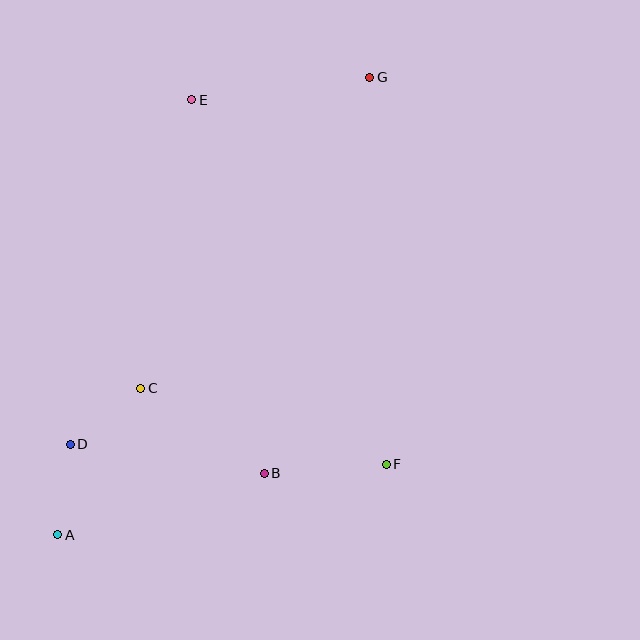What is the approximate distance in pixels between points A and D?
The distance between A and D is approximately 91 pixels.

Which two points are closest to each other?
Points C and D are closest to each other.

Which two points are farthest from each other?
Points A and G are farthest from each other.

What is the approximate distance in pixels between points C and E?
The distance between C and E is approximately 293 pixels.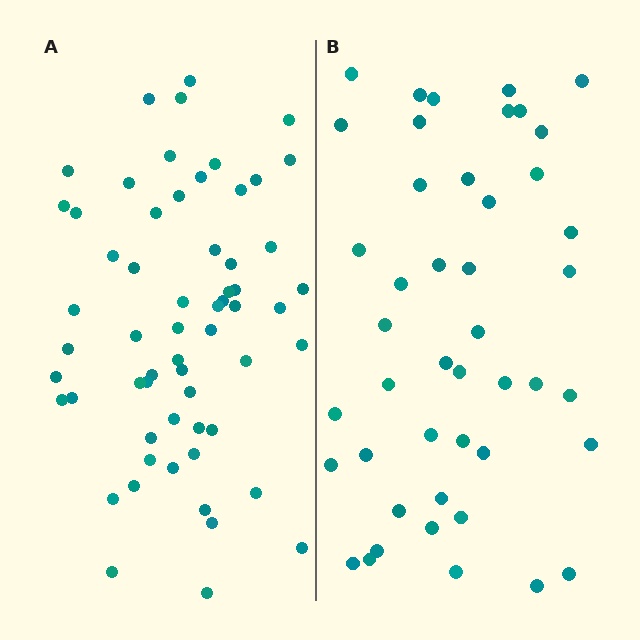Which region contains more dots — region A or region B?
Region A (the left region) has more dots.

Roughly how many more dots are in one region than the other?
Region A has approximately 15 more dots than region B.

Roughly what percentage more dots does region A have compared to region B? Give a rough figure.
About 35% more.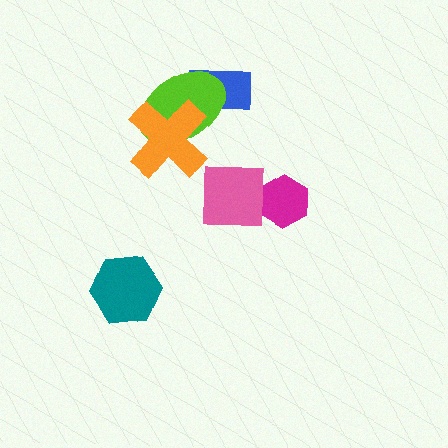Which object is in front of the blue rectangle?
The lime ellipse is in front of the blue rectangle.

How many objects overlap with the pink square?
0 objects overlap with the pink square.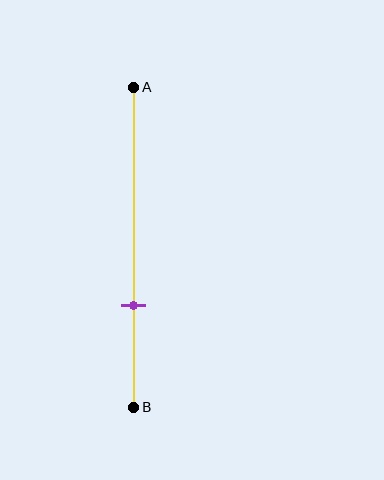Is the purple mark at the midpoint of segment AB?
No, the mark is at about 70% from A, not at the 50% midpoint.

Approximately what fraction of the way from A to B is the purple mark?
The purple mark is approximately 70% of the way from A to B.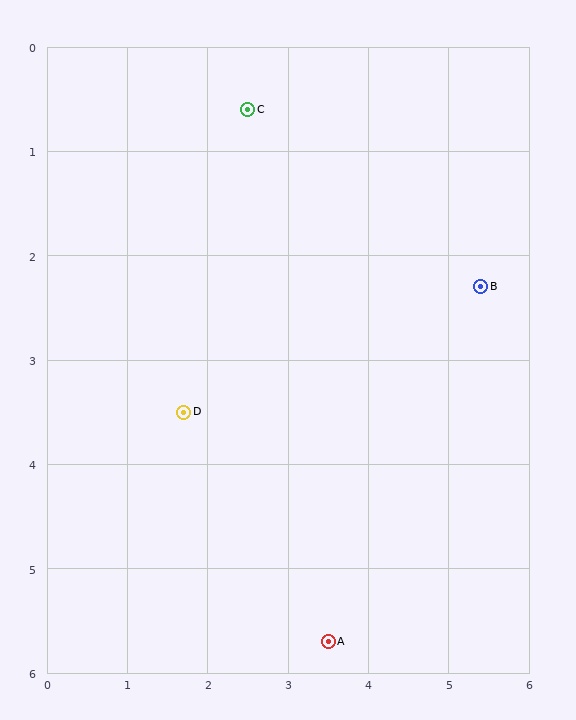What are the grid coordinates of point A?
Point A is at approximately (3.5, 5.7).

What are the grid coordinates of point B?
Point B is at approximately (5.4, 2.3).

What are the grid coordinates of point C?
Point C is at approximately (2.5, 0.6).